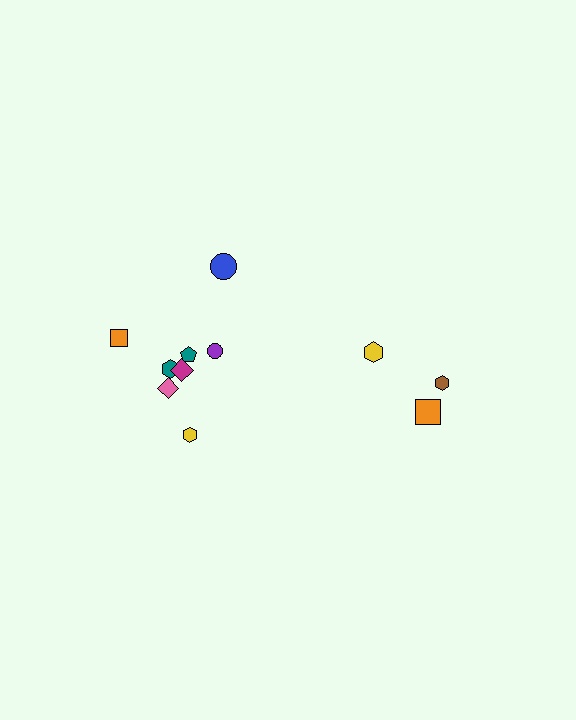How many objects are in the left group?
There are 8 objects.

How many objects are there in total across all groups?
There are 11 objects.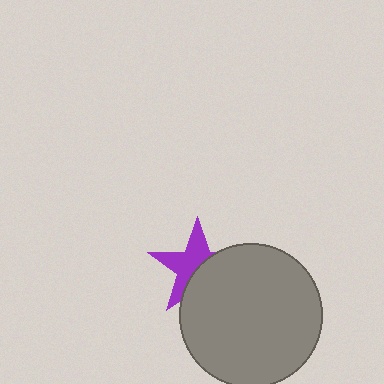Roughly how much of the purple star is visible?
About half of it is visible (roughly 53%).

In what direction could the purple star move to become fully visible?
The purple star could move toward the upper-left. That would shift it out from behind the gray circle entirely.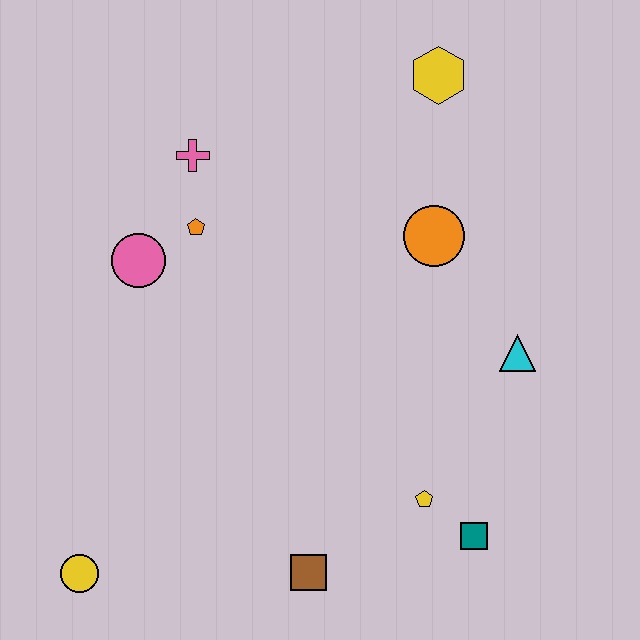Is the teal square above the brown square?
Yes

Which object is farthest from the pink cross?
The teal square is farthest from the pink cross.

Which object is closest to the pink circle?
The orange pentagon is closest to the pink circle.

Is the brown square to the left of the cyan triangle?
Yes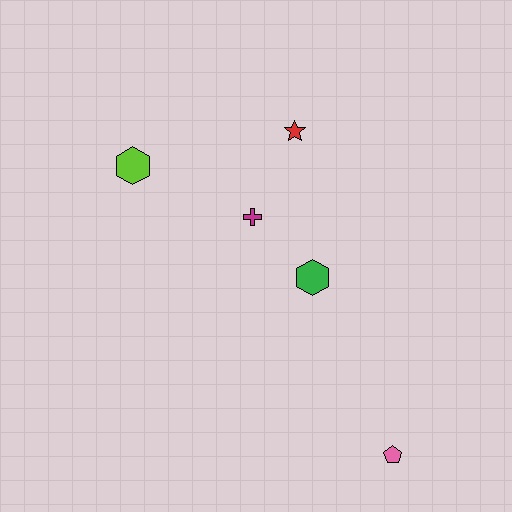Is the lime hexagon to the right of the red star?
No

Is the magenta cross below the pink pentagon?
No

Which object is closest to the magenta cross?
The green hexagon is closest to the magenta cross.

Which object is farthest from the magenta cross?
The pink pentagon is farthest from the magenta cross.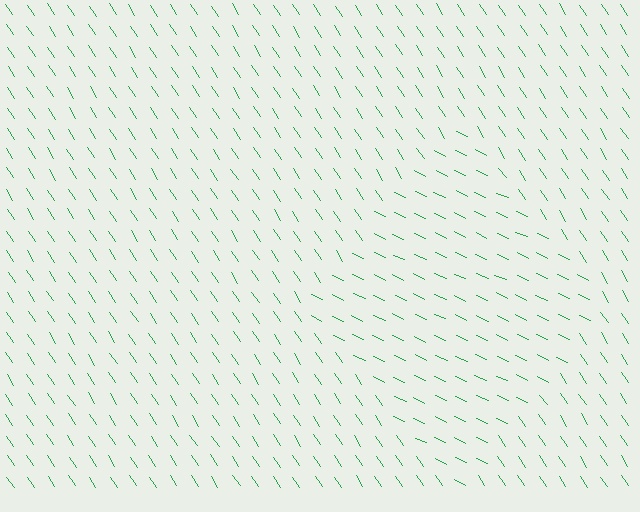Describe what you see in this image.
The image is filled with small green line segments. A diamond region in the image has lines oriented differently from the surrounding lines, creating a visible texture boundary.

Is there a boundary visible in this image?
Yes, there is a texture boundary formed by a change in line orientation.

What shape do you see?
I see a diamond.